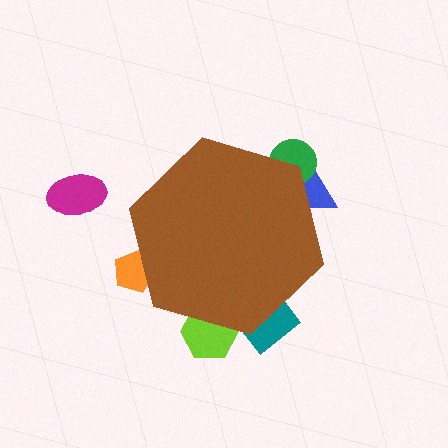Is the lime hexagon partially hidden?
Yes, the lime hexagon is partially hidden behind the brown hexagon.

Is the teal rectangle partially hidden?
Yes, the teal rectangle is partially hidden behind the brown hexagon.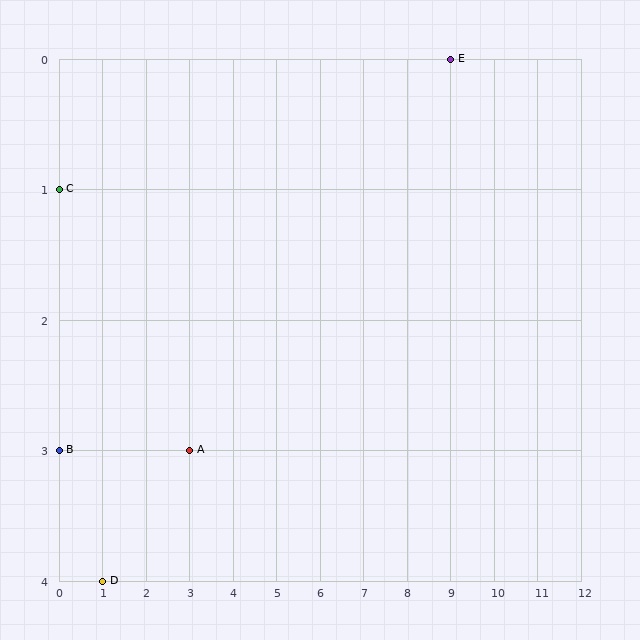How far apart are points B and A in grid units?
Points B and A are 3 columns apart.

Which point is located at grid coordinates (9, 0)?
Point E is at (9, 0).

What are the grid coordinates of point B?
Point B is at grid coordinates (0, 3).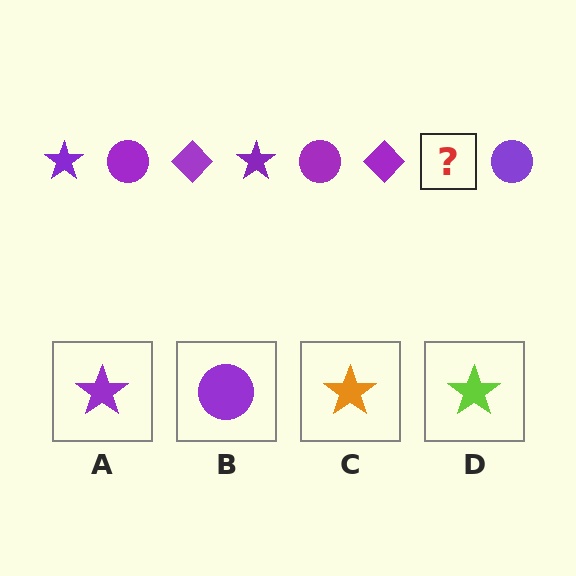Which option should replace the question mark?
Option A.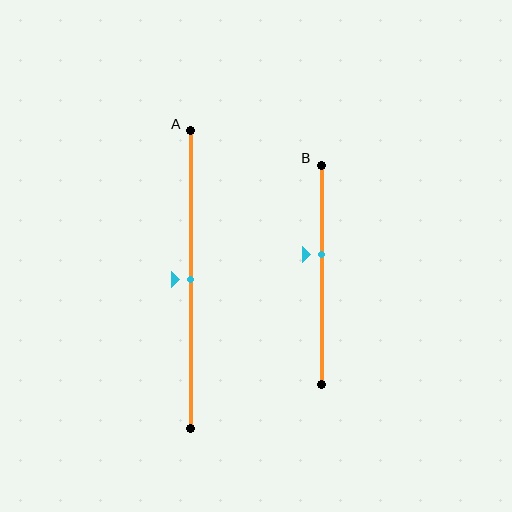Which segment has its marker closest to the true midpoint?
Segment A has its marker closest to the true midpoint.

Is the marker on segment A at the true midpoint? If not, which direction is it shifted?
Yes, the marker on segment A is at the true midpoint.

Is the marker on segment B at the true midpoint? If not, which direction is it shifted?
No, the marker on segment B is shifted upward by about 9% of the segment length.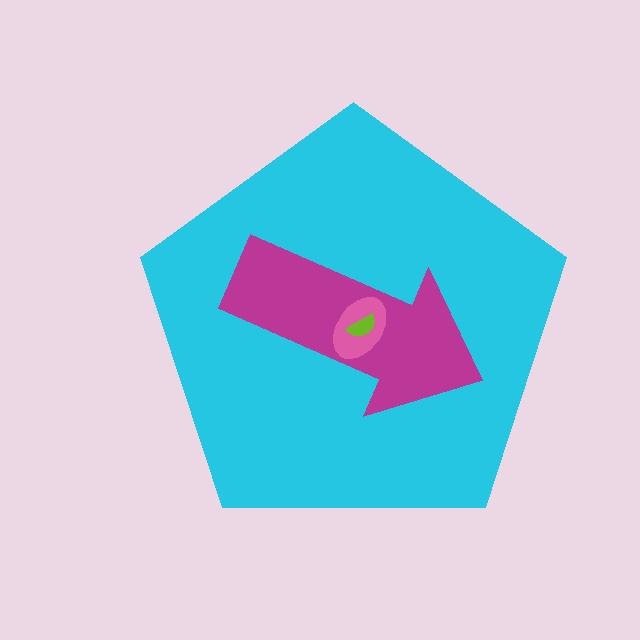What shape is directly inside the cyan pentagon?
The magenta arrow.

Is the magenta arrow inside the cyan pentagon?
Yes.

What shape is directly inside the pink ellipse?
The lime semicircle.